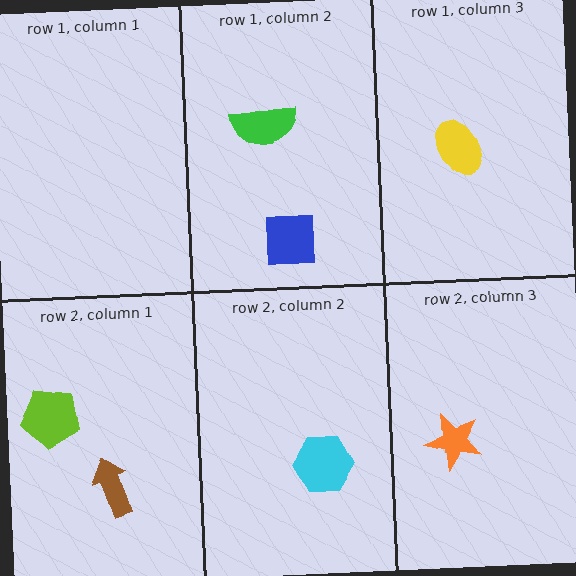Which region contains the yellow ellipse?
The row 1, column 3 region.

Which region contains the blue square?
The row 1, column 2 region.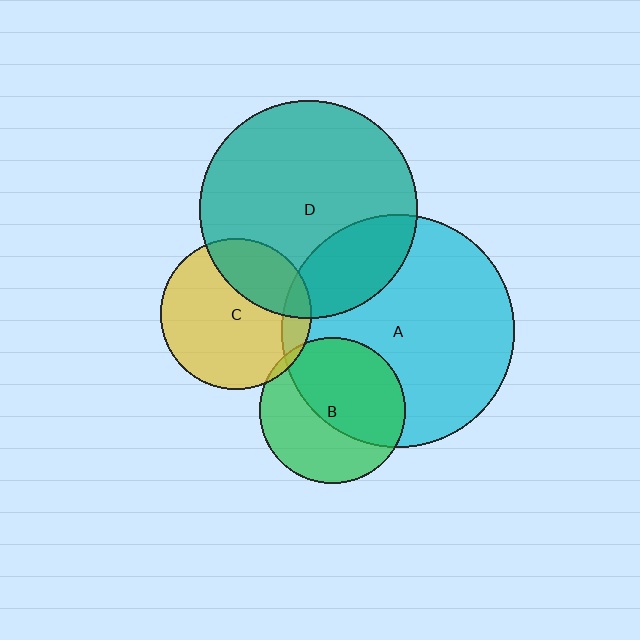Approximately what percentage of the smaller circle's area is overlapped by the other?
Approximately 25%.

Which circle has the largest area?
Circle A (cyan).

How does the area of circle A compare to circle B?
Approximately 2.6 times.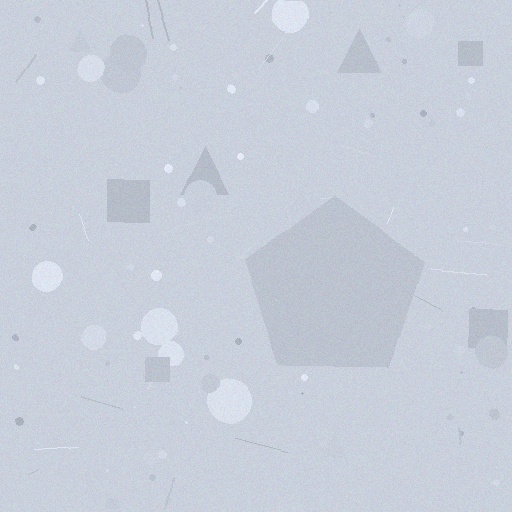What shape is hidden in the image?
A pentagon is hidden in the image.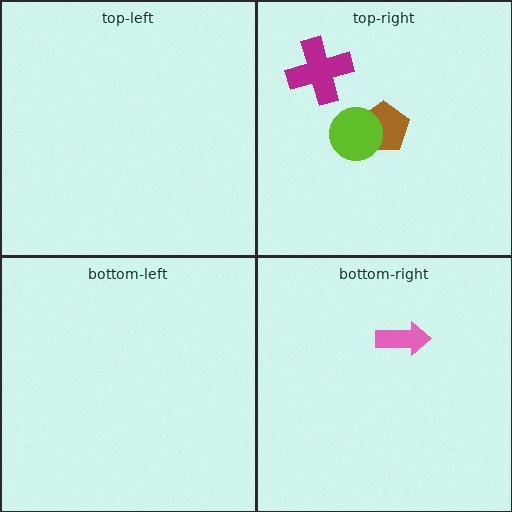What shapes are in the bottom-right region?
The pink arrow.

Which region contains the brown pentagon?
The top-right region.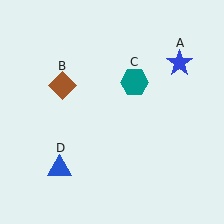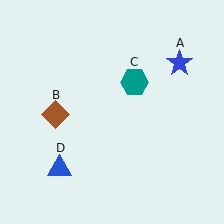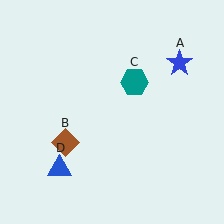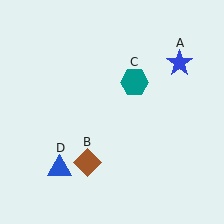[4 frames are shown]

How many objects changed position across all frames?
1 object changed position: brown diamond (object B).